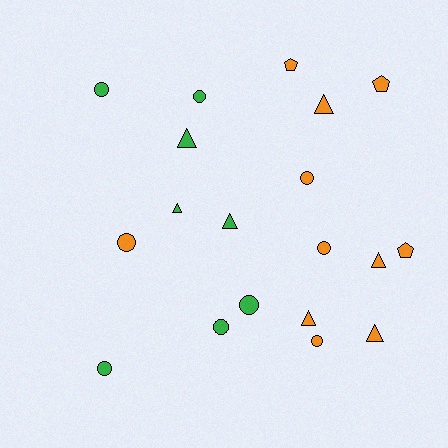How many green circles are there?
There are 5 green circles.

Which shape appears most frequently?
Circle, with 9 objects.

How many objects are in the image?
There are 19 objects.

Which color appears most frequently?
Orange, with 11 objects.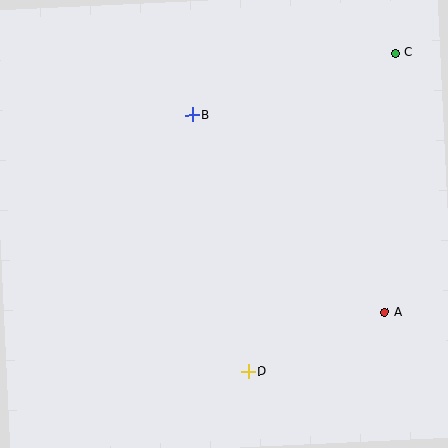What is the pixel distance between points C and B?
The distance between C and B is 212 pixels.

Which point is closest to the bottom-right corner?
Point A is closest to the bottom-right corner.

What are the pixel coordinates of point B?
Point B is at (192, 115).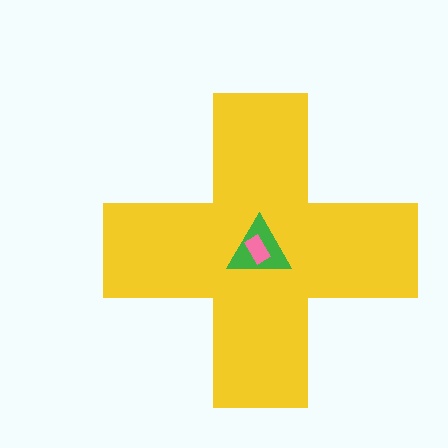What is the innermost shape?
The pink rectangle.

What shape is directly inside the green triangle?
The pink rectangle.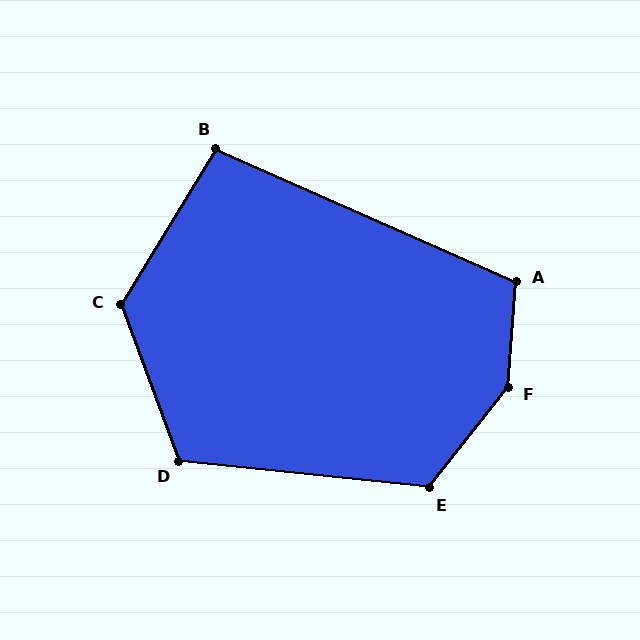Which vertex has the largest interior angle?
F, at approximately 146 degrees.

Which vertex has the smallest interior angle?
B, at approximately 98 degrees.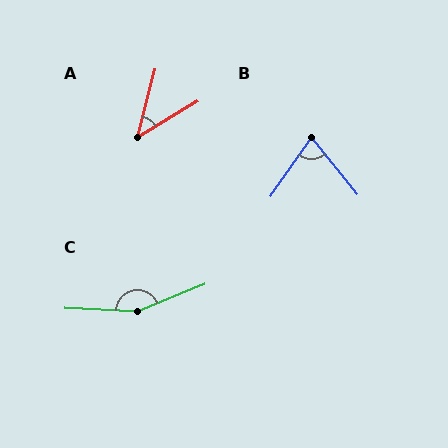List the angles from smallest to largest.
A (44°), B (74°), C (155°).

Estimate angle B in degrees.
Approximately 74 degrees.